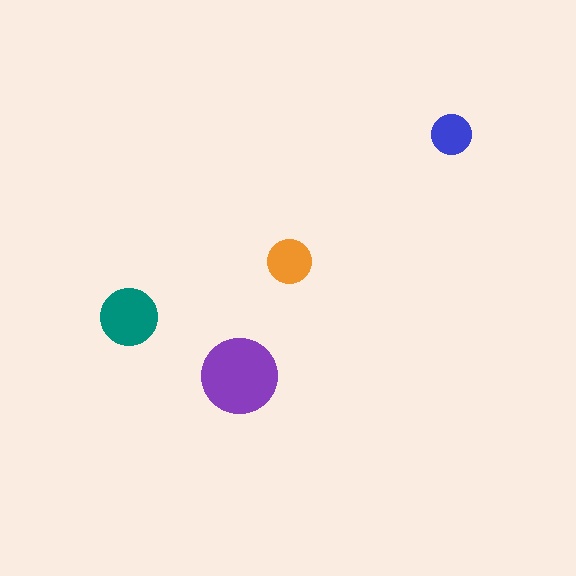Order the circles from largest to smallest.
the purple one, the teal one, the orange one, the blue one.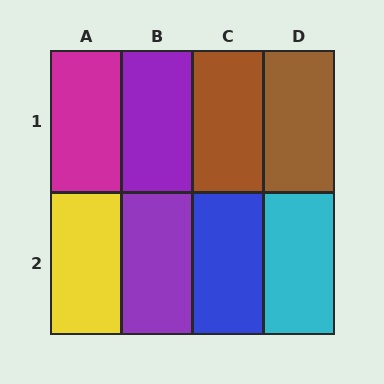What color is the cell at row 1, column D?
Brown.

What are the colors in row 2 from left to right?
Yellow, purple, blue, cyan.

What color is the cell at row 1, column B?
Purple.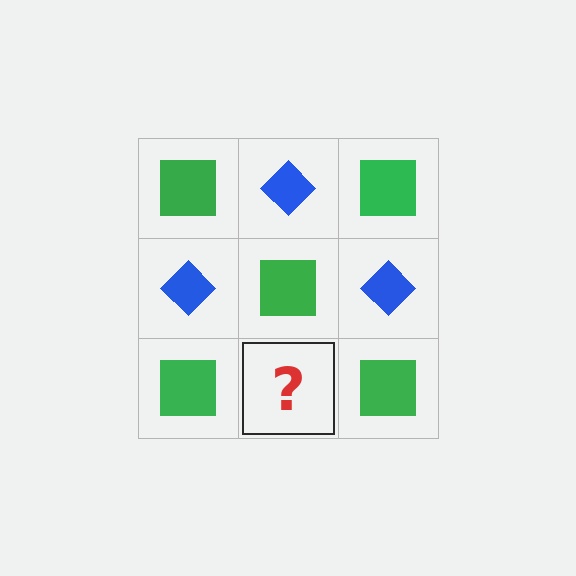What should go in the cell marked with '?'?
The missing cell should contain a blue diamond.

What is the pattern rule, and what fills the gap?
The rule is that it alternates green square and blue diamond in a checkerboard pattern. The gap should be filled with a blue diamond.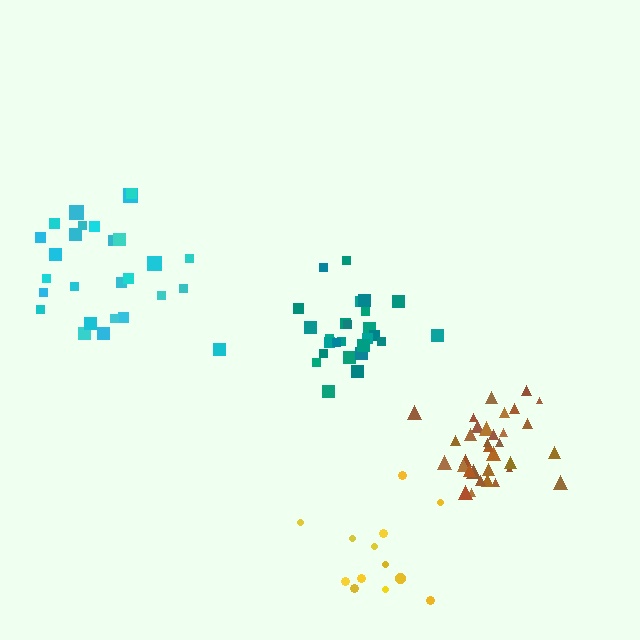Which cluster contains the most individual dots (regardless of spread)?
Brown (33).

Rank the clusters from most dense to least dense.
teal, brown, cyan, yellow.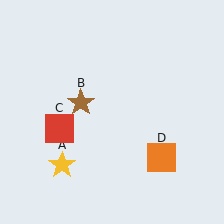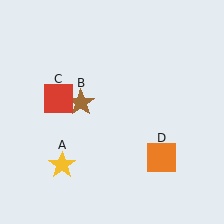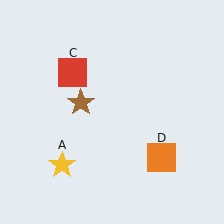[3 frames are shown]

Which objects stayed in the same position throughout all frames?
Yellow star (object A) and brown star (object B) and orange square (object D) remained stationary.